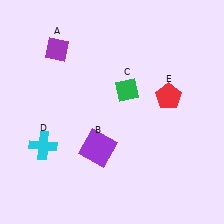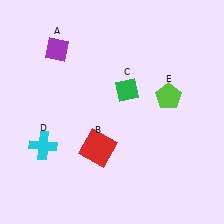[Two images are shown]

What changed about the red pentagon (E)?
In Image 1, E is red. In Image 2, it changed to lime.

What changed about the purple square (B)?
In Image 1, B is purple. In Image 2, it changed to red.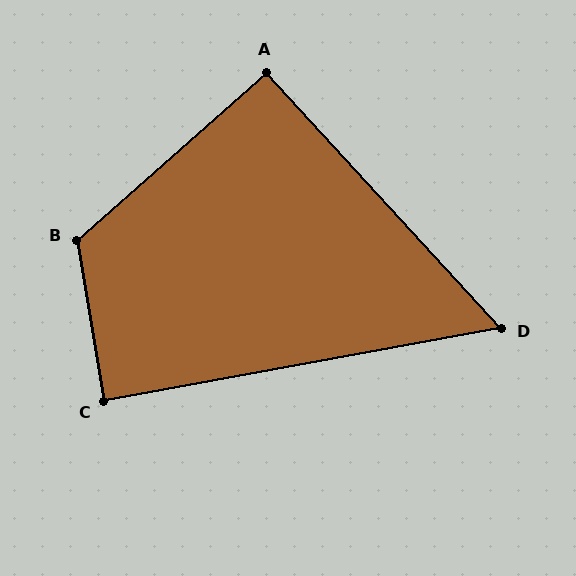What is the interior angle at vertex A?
Approximately 91 degrees (approximately right).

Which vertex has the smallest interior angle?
D, at approximately 58 degrees.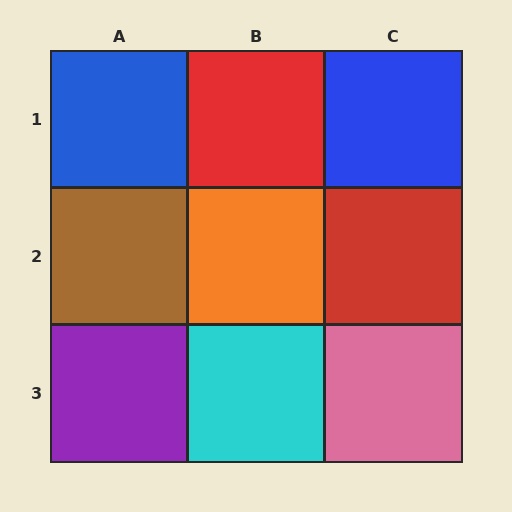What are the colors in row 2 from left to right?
Brown, orange, red.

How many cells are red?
2 cells are red.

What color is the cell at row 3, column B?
Cyan.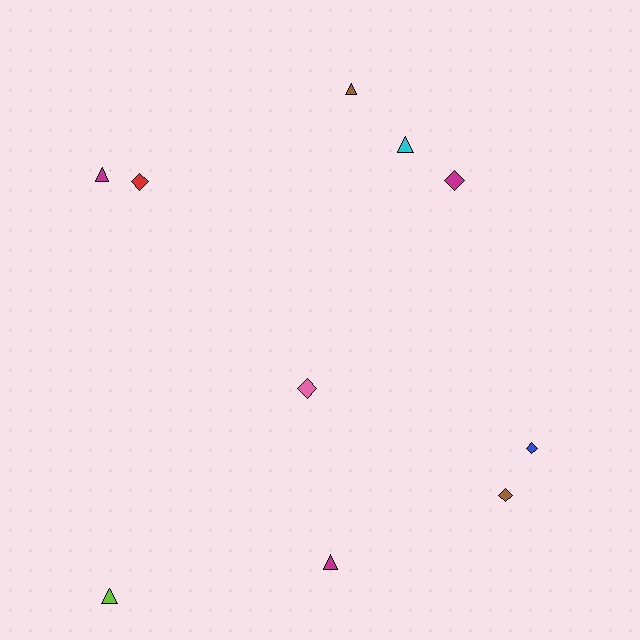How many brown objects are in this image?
There are 2 brown objects.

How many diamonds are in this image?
There are 5 diamonds.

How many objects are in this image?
There are 10 objects.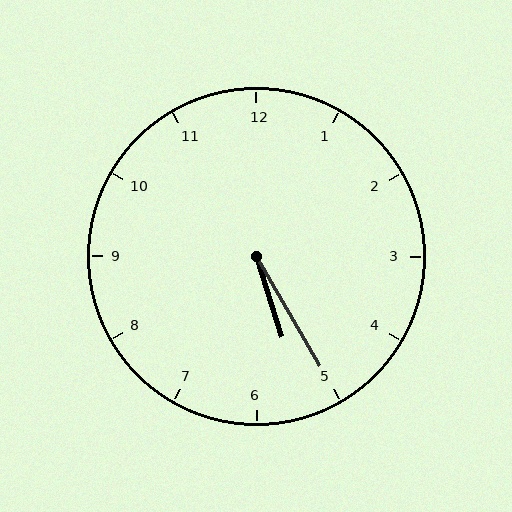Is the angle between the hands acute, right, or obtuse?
It is acute.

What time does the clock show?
5:25.